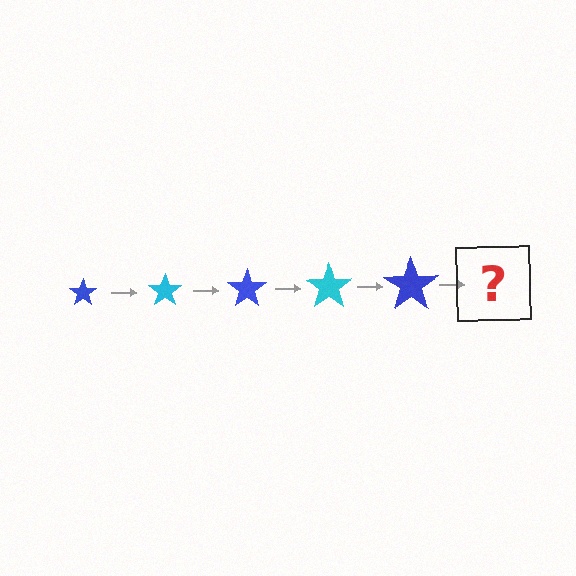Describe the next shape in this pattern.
It should be a cyan star, larger than the previous one.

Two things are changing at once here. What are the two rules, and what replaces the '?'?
The two rules are that the star grows larger each step and the color cycles through blue and cyan. The '?' should be a cyan star, larger than the previous one.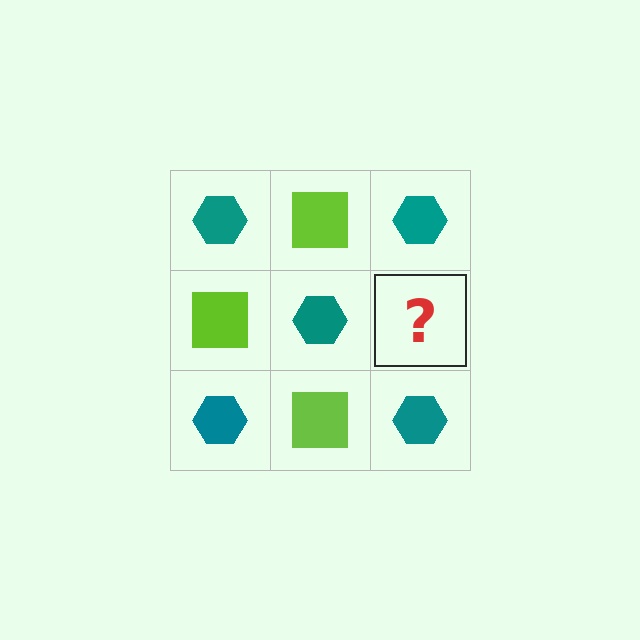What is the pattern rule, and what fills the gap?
The rule is that it alternates teal hexagon and lime square in a checkerboard pattern. The gap should be filled with a lime square.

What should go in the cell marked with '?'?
The missing cell should contain a lime square.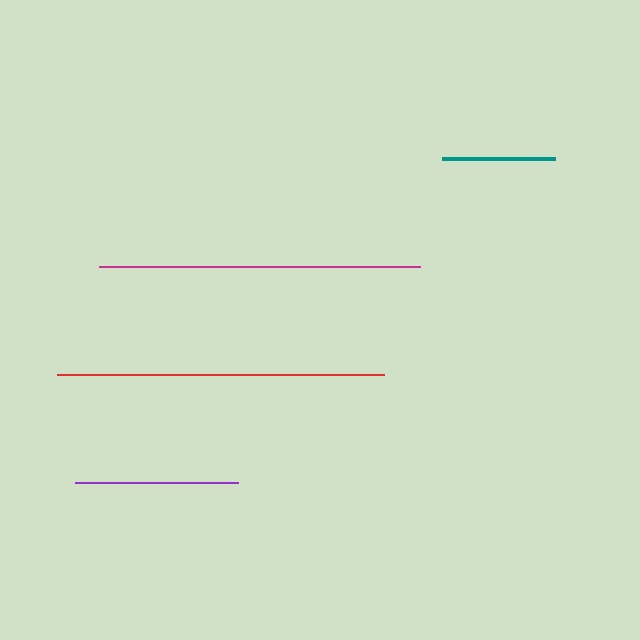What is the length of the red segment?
The red segment is approximately 327 pixels long.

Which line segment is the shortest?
The teal line is the shortest at approximately 114 pixels.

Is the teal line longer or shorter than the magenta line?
The magenta line is longer than the teal line.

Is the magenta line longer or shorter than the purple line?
The magenta line is longer than the purple line.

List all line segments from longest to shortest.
From longest to shortest: red, magenta, purple, teal.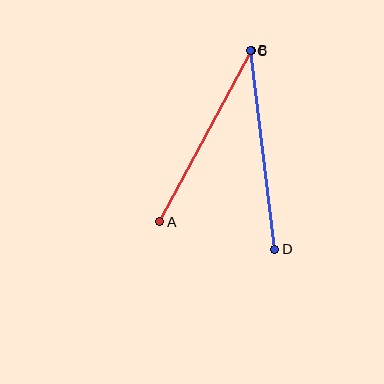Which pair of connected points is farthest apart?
Points C and D are farthest apart.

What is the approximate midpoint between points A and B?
The midpoint is at approximately (205, 136) pixels.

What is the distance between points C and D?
The distance is approximately 200 pixels.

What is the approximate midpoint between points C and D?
The midpoint is at approximately (263, 150) pixels.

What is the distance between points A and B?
The distance is approximately 194 pixels.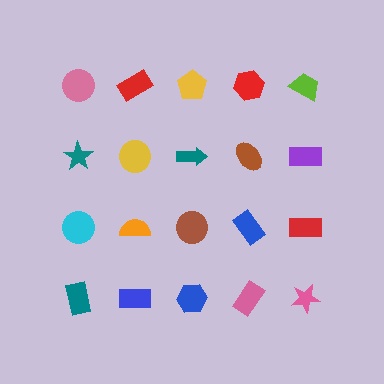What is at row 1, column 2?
A red rectangle.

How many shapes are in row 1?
5 shapes.